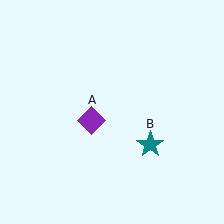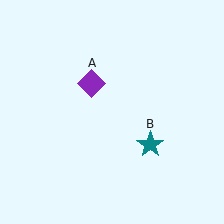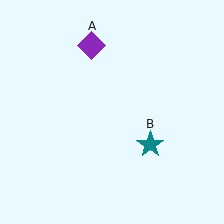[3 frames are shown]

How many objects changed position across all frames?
1 object changed position: purple diamond (object A).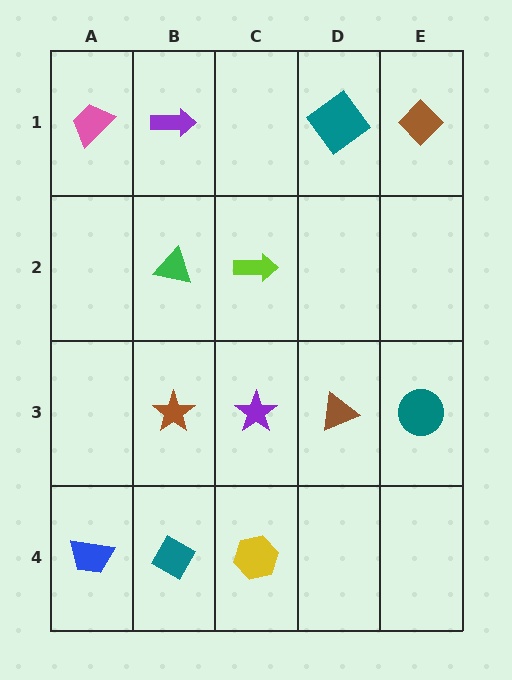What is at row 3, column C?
A purple star.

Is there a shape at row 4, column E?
No, that cell is empty.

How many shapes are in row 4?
3 shapes.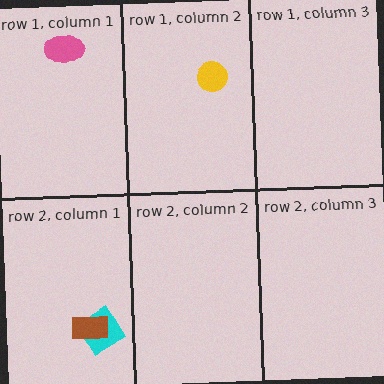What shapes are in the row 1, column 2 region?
The yellow circle.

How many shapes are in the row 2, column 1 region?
2.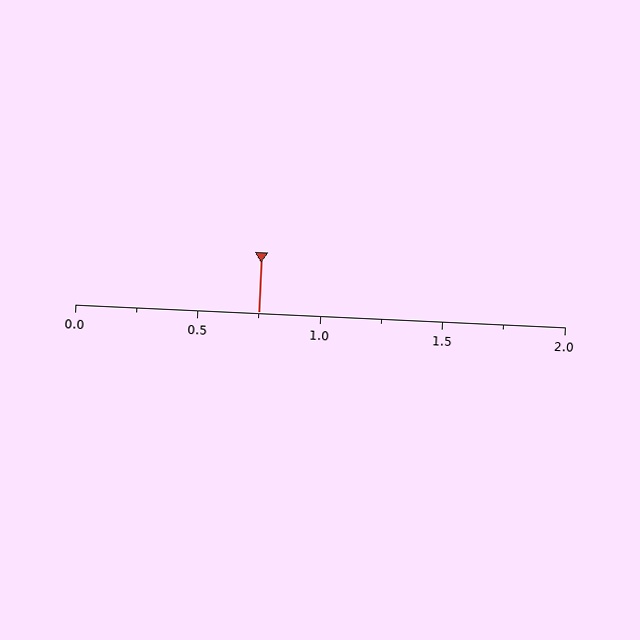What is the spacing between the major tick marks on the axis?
The major ticks are spaced 0.5 apart.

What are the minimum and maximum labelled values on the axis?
The axis runs from 0.0 to 2.0.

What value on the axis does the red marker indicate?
The marker indicates approximately 0.75.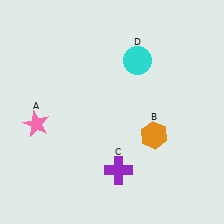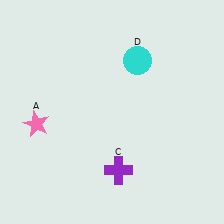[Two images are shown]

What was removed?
The orange hexagon (B) was removed in Image 2.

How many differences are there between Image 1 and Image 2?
There is 1 difference between the two images.